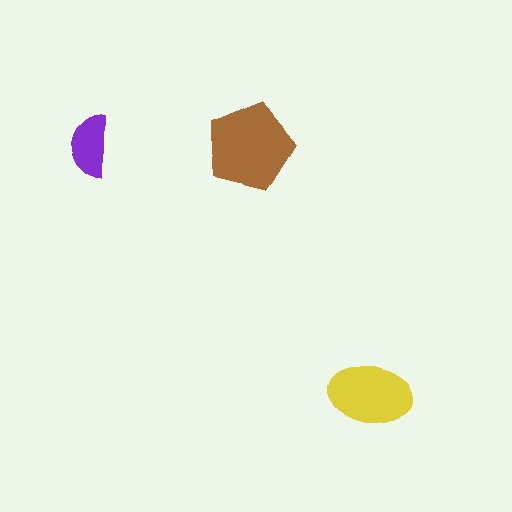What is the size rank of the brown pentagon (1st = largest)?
1st.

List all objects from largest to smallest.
The brown pentagon, the yellow ellipse, the purple semicircle.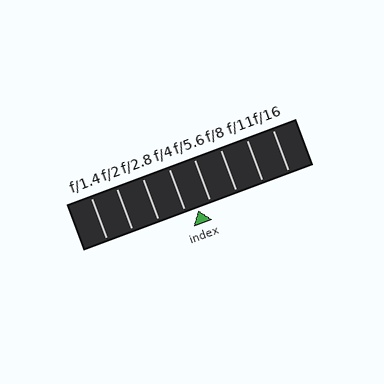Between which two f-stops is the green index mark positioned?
The index mark is between f/4 and f/5.6.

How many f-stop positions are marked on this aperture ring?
There are 8 f-stop positions marked.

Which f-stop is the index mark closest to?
The index mark is closest to f/4.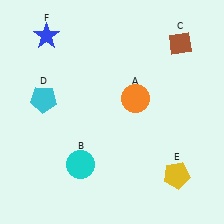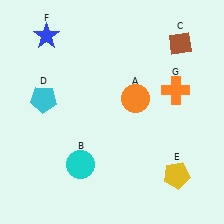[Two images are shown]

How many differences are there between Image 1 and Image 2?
There is 1 difference between the two images.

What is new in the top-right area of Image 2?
An orange cross (G) was added in the top-right area of Image 2.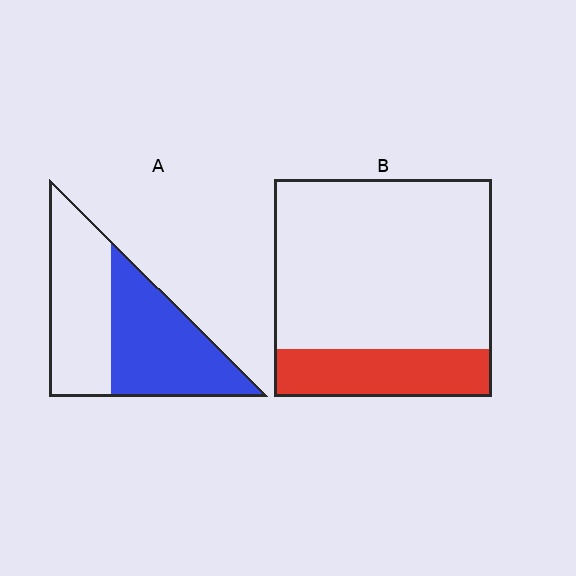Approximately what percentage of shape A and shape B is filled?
A is approximately 50% and B is approximately 20%.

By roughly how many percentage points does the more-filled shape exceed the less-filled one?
By roughly 30 percentage points (A over B).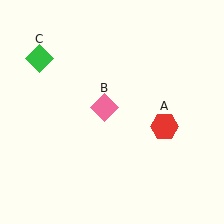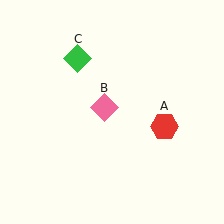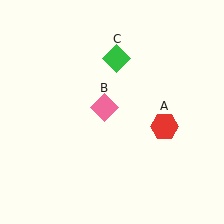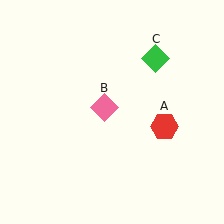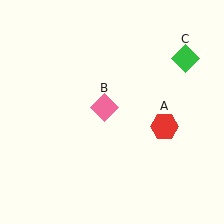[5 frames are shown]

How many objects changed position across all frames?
1 object changed position: green diamond (object C).